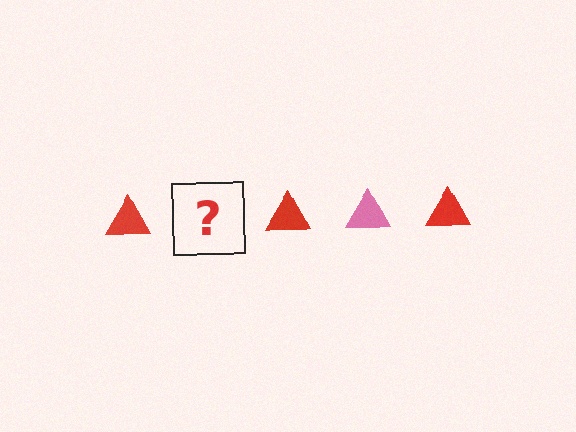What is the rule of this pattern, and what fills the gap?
The rule is that the pattern cycles through red, pink triangles. The gap should be filled with a pink triangle.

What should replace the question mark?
The question mark should be replaced with a pink triangle.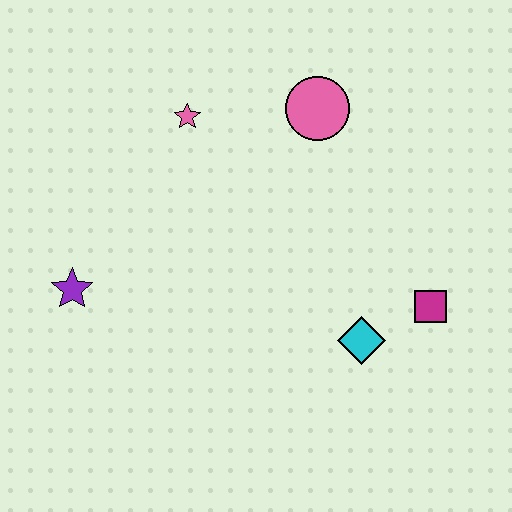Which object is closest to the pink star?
The pink circle is closest to the pink star.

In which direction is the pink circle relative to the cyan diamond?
The pink circle is above the cyan diamond.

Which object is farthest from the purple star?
The magenta square is farthest from the purple star.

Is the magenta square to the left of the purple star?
No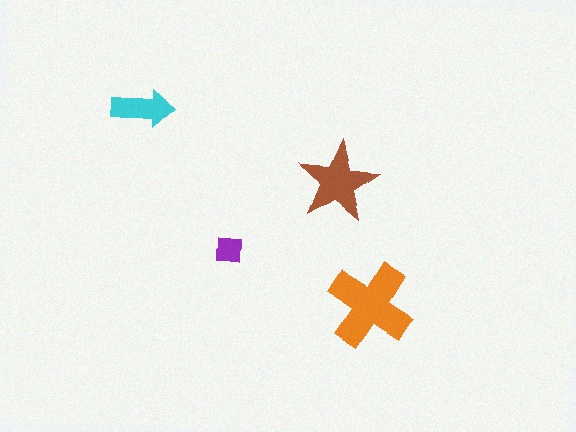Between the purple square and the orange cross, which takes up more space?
The orange cross.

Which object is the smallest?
The purple square.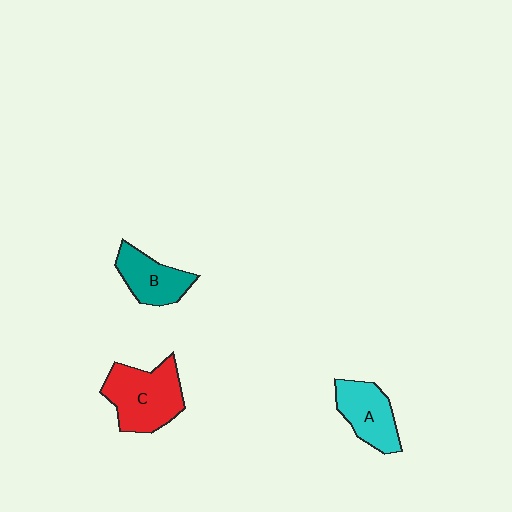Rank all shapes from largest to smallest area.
From largest to smallest: C (red), A (cyan), B (teal).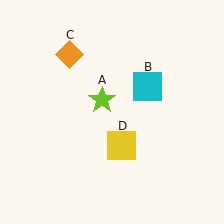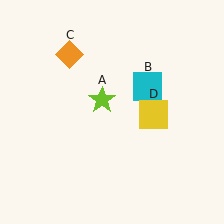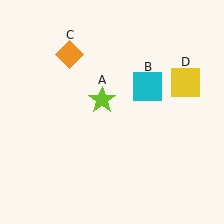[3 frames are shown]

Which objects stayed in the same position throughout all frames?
Lime star (object A) and cyan square (object B) and orange diamond (object C) remained stationary.